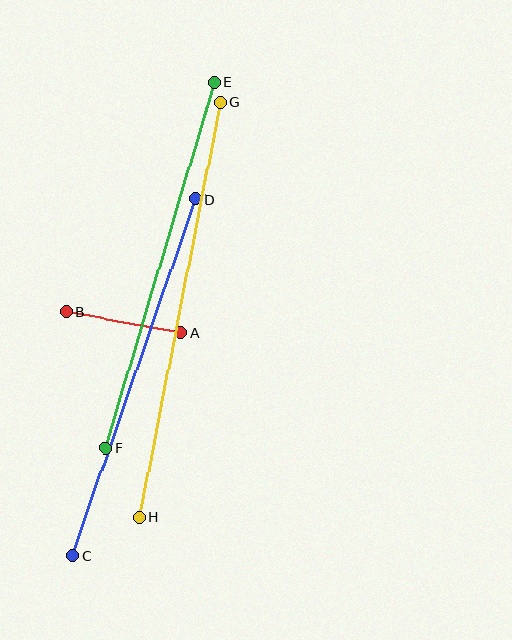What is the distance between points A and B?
The distance is approximately 116 pixels.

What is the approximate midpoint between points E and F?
The midpoint is at approximately (160, 265) pixels.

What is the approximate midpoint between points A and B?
The midpoint is at approximately (123, 322) pixels.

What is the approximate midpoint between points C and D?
The midpoint is at approximately (134, 377) pixels.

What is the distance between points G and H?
The distance is approximately 423 pixels.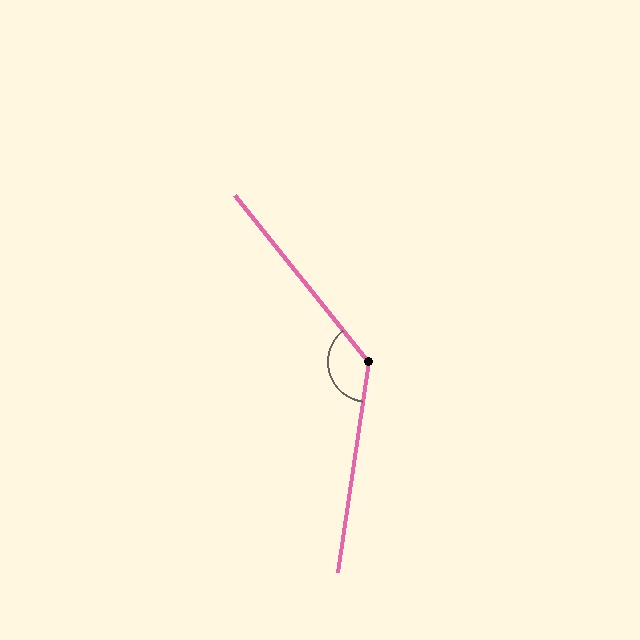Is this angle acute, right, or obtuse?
It is obtuse.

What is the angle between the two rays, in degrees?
Approximately 133 degrees.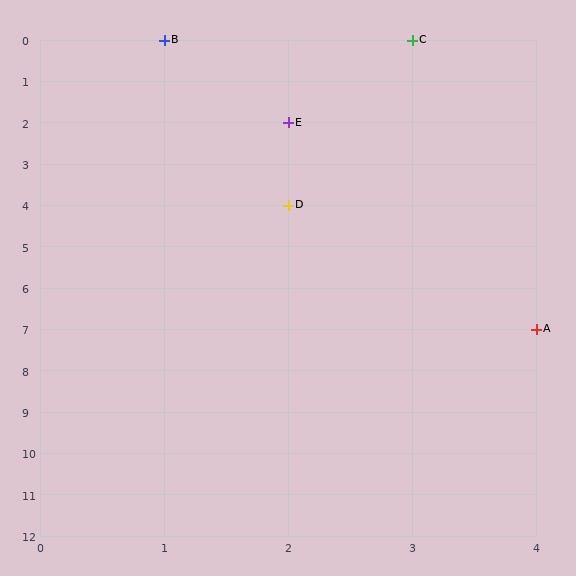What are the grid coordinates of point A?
Point A is at grid coordinates (4, 7).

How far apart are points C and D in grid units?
Points C and D are 1 column and 4 rows apart (about 4.1 grid units diagonally).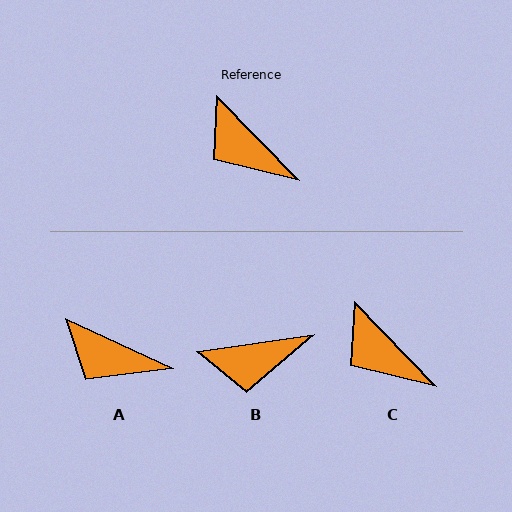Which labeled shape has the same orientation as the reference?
C.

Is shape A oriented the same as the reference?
No, it is off by about 22 degrees.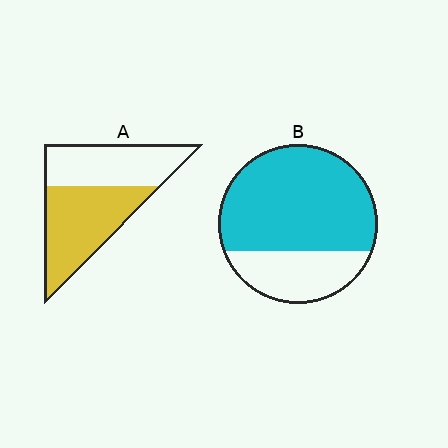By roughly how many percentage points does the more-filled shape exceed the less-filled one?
By roughly 15 percentage points (B over A).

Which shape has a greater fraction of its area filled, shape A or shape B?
Shape B.